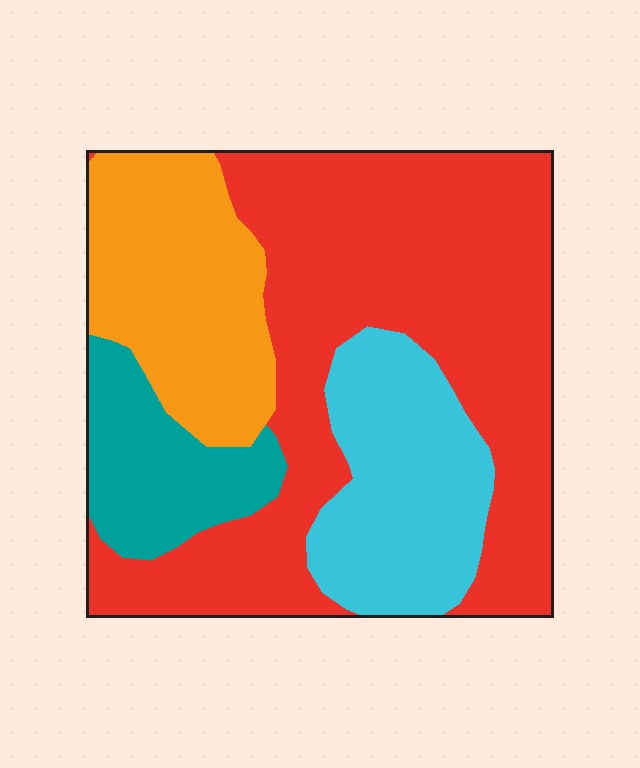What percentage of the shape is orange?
Orange covers 20% of the shape.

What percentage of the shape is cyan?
Cyan takes up about one sixth (1/6) of the shape.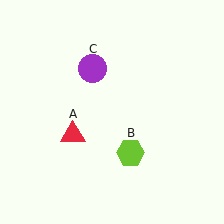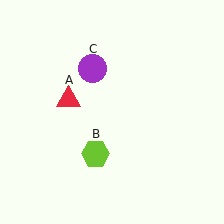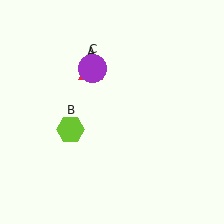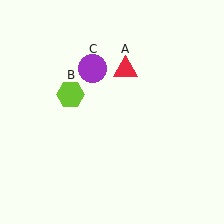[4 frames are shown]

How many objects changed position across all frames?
2 objects changed position: red triangle (object A), lime hexagon (object B).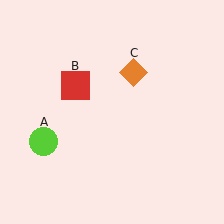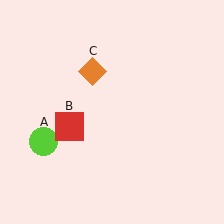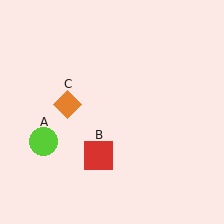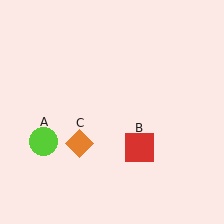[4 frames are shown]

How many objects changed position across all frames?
2 objects changed position: red square (object B), orange diamond (object C).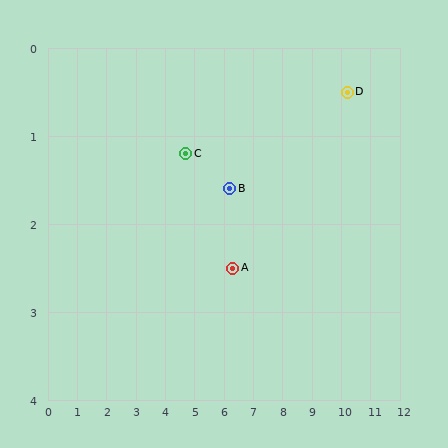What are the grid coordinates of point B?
Point B is at approximately (6.2, 1.6).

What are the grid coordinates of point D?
Point D is at approximately (10.2, 0.5).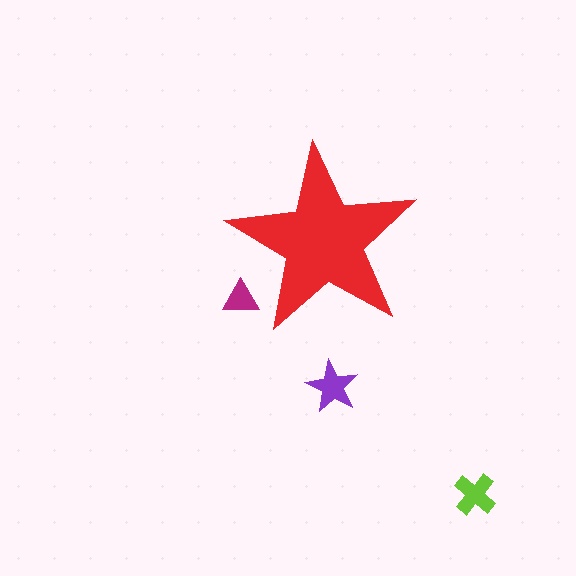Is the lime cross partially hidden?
No, the lime cross is fully visible.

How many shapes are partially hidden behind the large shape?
1 shape is partially hidden.